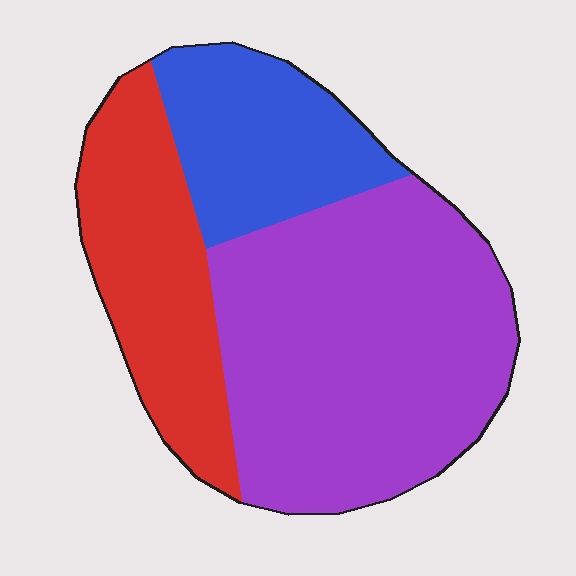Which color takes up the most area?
Purple, at roughly 55%.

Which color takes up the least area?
Blue, at roughly 20%.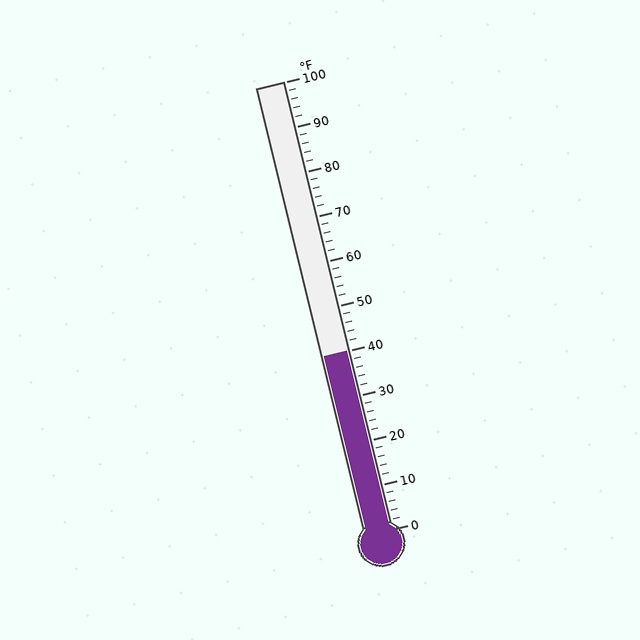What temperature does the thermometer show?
The thermometer shows approximately 40°F.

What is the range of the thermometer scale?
The thermometer scale ranges from 0°F to 100°F.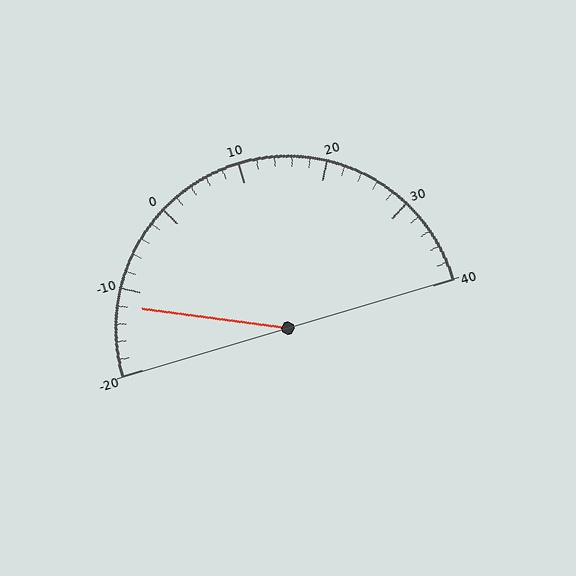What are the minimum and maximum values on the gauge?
The gauge ranges from -20 to 40.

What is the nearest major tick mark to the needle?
The nearest major tick mark is -10.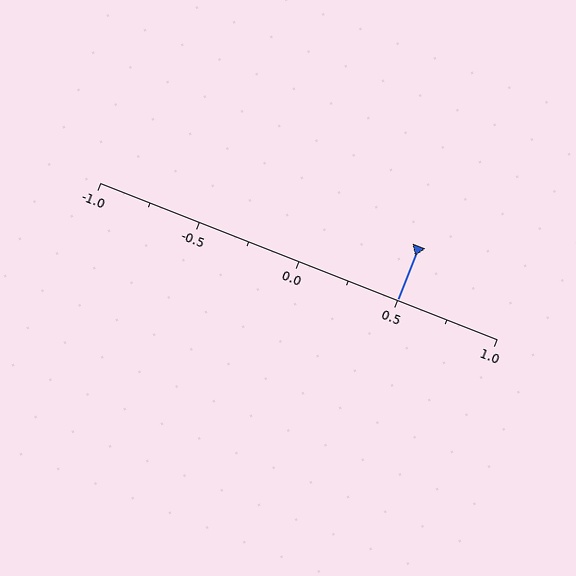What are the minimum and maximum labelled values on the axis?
The axis runs from -1.0 to 1.0.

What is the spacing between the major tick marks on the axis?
The major ticks are spaced 0.5 apart.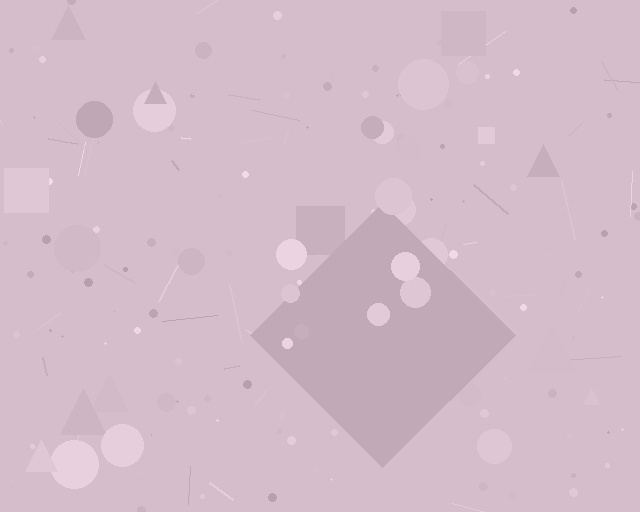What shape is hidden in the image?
A diamond is hidden in the image.